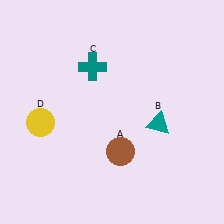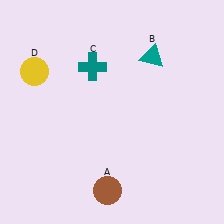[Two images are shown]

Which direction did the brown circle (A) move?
The brown circle (A) moved down.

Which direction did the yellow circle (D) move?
The yellow circle (D) moved up.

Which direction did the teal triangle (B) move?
The teal triangle (B) moved up.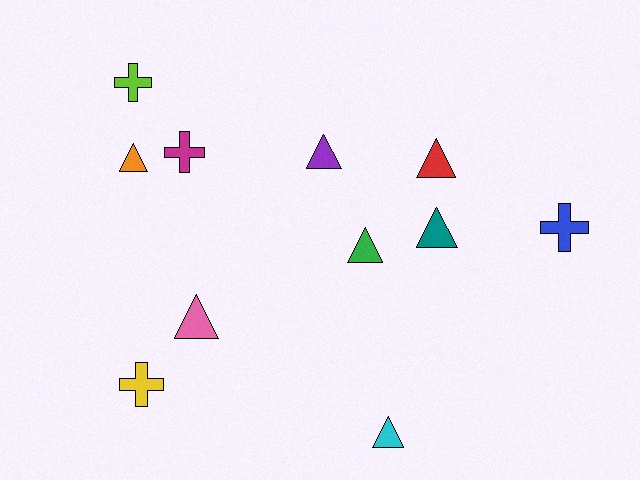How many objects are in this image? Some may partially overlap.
There are 11 objects.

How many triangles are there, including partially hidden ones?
There are 7 triangles.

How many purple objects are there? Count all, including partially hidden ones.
There is 1 purple object.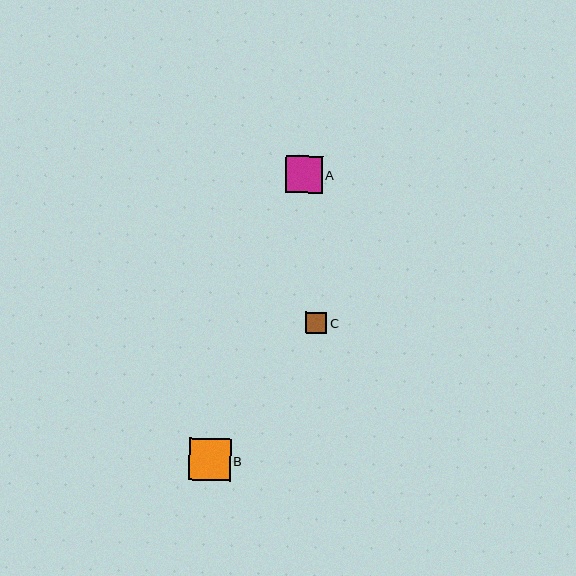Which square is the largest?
Square B is the largest with a size of approximately 41 pixels.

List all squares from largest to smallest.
From largest to smallest: B, A, C.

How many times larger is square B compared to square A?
Square B is approximately 1.1 times the size of square A.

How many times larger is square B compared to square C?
Square B is approximately 1.9 times the size of square C.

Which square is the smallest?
Square C is the smallest with a size of approximately 21 pixels.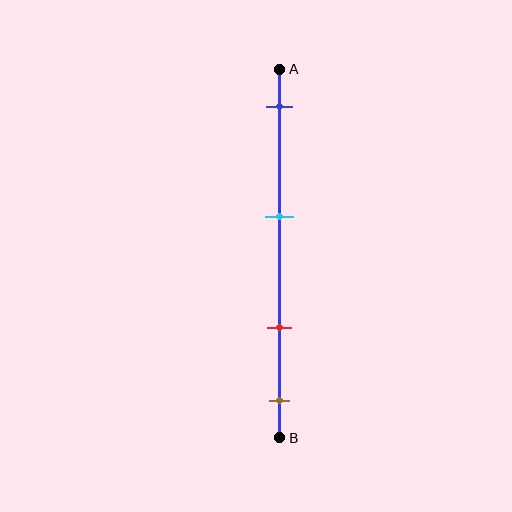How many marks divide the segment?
There are 4 marks dividing the segment.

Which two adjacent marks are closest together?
The red and brown marks are the closest adjacent pair.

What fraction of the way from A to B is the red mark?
The red mark is approximately 70% (0.7) of the way from A to B.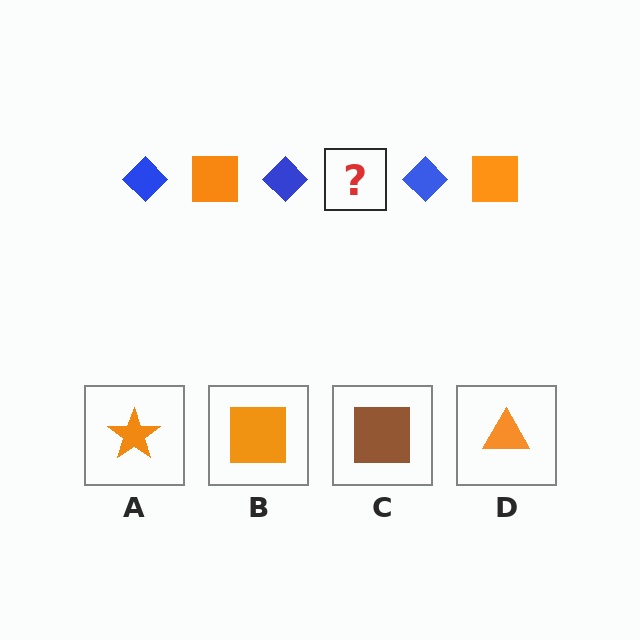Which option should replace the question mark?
Option B.